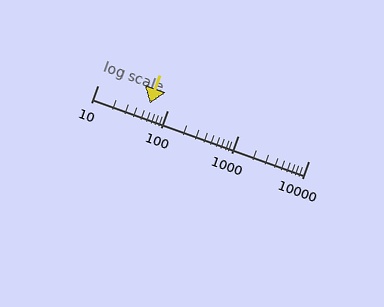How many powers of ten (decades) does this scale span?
The scale spans 3 decades, from 10 to 10000.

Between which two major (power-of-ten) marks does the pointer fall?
The pointer is between 10 and 100.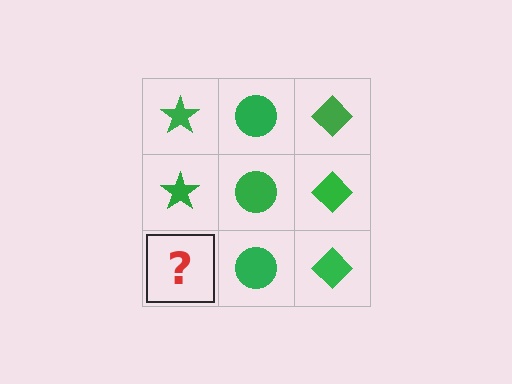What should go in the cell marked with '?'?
The missing cell should contain a green star.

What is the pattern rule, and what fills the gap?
The rule is that each column has a consistent shape. The gap should be filled with a green star.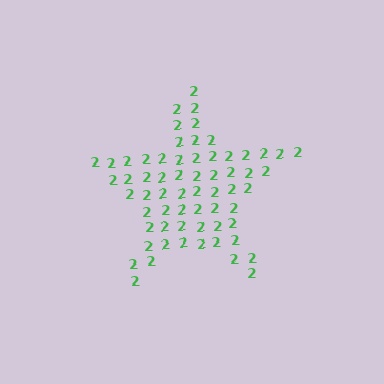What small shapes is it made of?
It is made of small digit 2's.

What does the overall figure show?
The overall figure shows a star.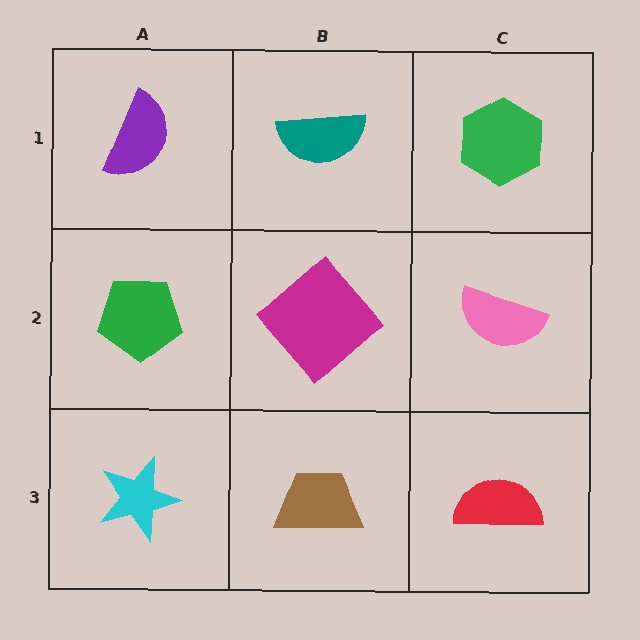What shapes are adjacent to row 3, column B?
A magenta diamond (row 2, column B), a cyan star (row 3, column A), a red semicircle (row 3, column C).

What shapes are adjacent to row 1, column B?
A magenta diamond (row 2, column B), a purple semicircle (row 1, column A), a green hexagon (row 1, column C).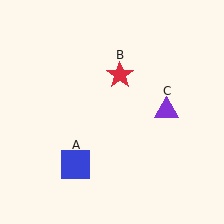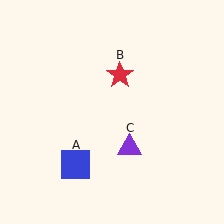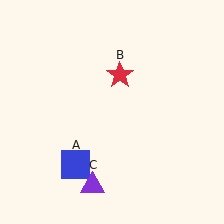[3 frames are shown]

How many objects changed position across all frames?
1 object changed position: purple triangle (object C).